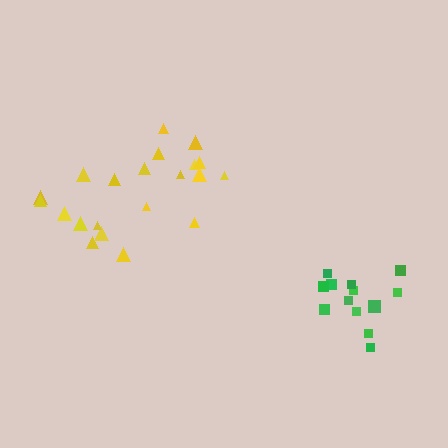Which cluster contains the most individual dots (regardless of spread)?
Yellow (21).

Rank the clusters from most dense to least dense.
green, yellow.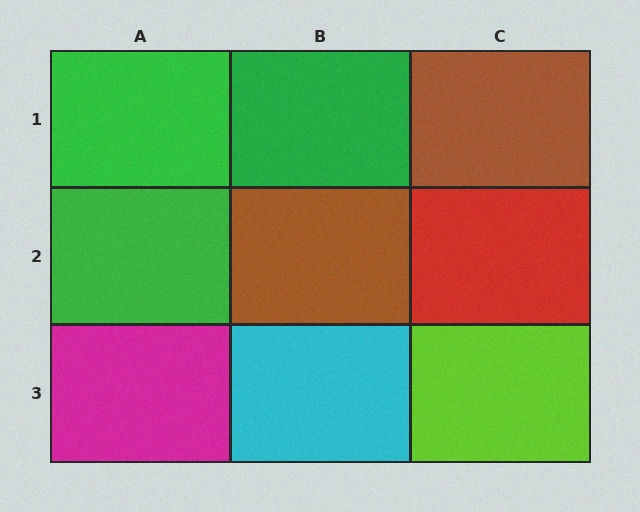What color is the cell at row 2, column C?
Red.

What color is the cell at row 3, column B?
Cyan.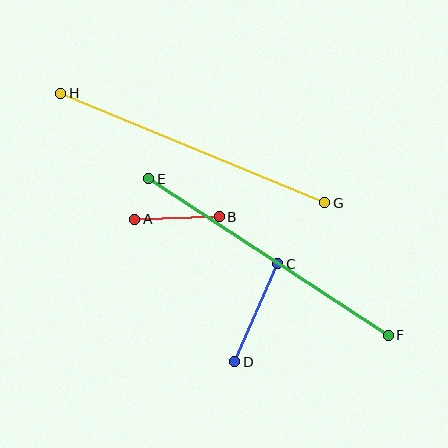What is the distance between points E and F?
The distance is approximately 286 pixels.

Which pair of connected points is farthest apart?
Points E and F are farthest apart.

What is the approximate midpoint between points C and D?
The midpoint is at approximately (256, 313) pixels.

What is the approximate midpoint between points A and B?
The midpoint is at approximately (177, 218) pixels.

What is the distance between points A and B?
The distance is approximately 85 pixels.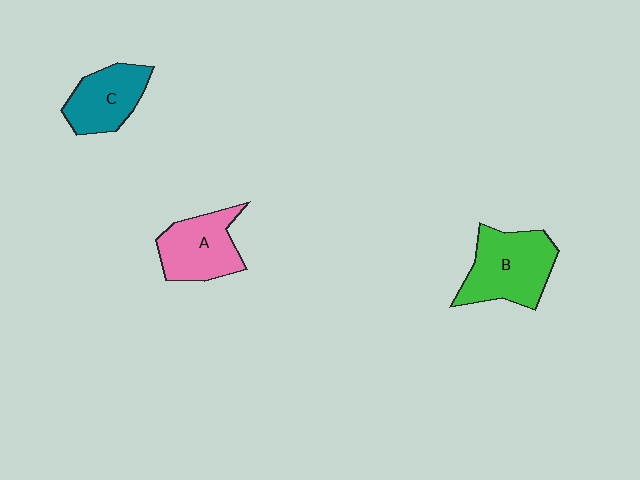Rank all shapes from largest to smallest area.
From largest to smallest: B (green), A (pink), C (teal).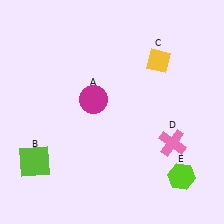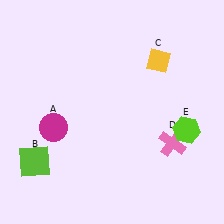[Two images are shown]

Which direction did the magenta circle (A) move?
The magenta circle (A) moved left.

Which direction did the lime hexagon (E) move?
The lime hexagon (E) moved up.